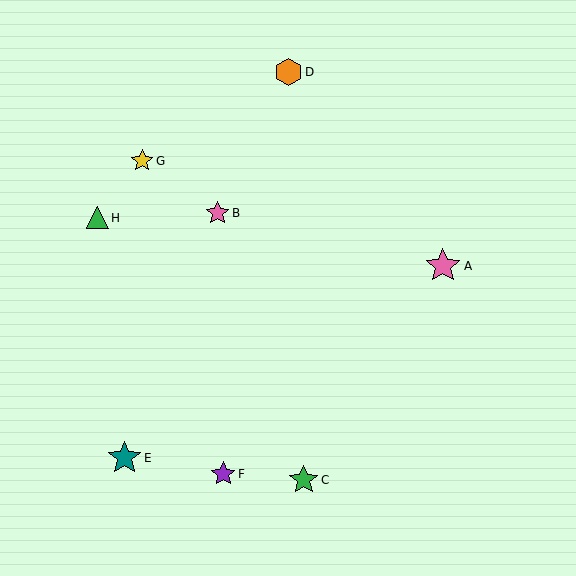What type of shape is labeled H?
Shape H is a green triangle.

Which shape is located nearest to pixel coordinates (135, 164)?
The yellow star (labeled G) at (142, 161) is nearest to that location.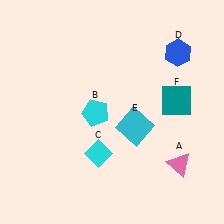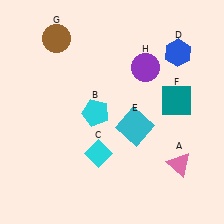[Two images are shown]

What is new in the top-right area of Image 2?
A purple circle (H) was added in the top-right area of Image 2.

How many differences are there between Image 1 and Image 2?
There are 2 differences between the two images.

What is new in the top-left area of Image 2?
A brown circle (G) was added in the top-left area of Image 2.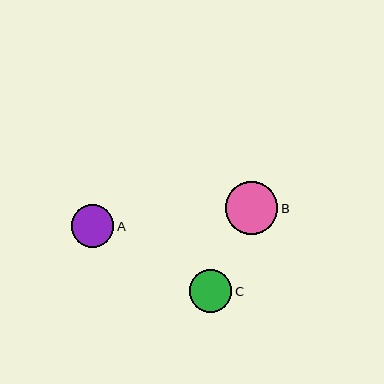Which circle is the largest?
Circle B is the largest with a size of approximately 53 pixels.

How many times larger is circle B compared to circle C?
Circle B is approximately 1.2 times the size of circle C.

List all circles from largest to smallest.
From largest to smallest: B, C, A.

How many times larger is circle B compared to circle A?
Circle B is approximately 1.2 times the size of circle A.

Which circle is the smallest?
Circle A is the smallest with a size of approximately 42 pixels.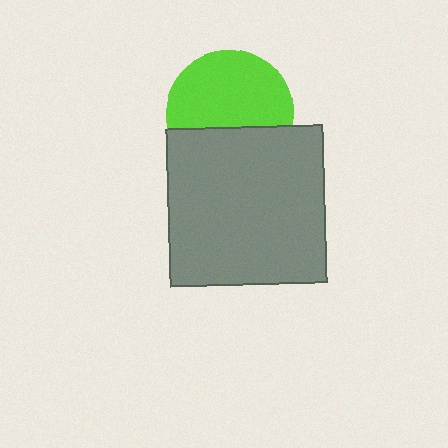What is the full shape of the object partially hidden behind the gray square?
The partially hidden object is a lime circle.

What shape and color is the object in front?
The object in front is a gray square.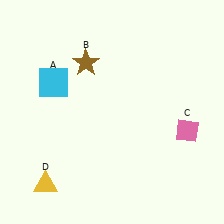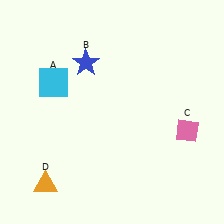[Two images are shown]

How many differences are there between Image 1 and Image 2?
There are 2 differences between the two images.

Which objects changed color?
B changed from brown to blue. D changed from yellow to orange.